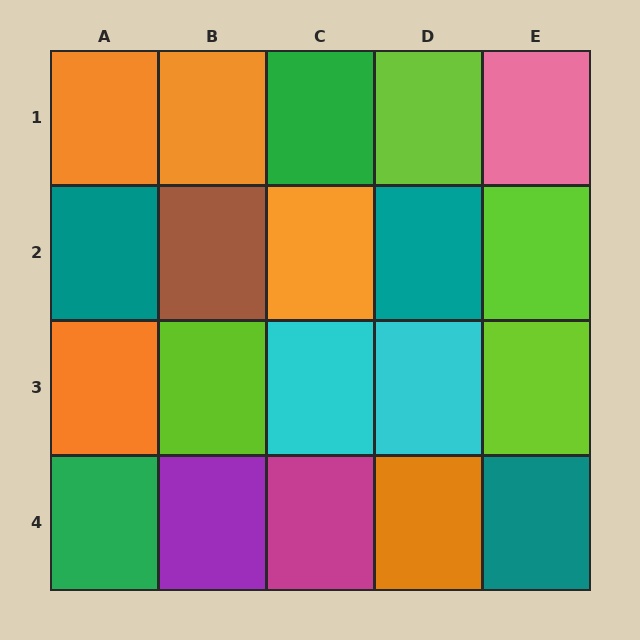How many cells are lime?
4 cells are lime.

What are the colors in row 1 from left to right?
Orange, orange, green, lime, pink.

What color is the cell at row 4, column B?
Purple.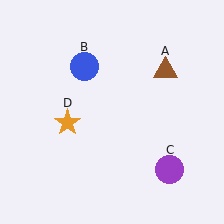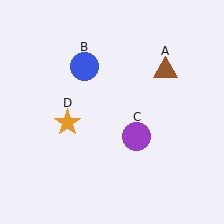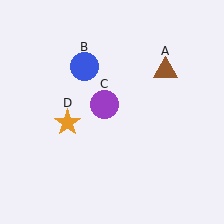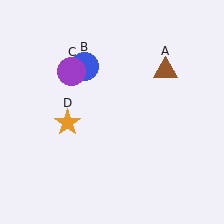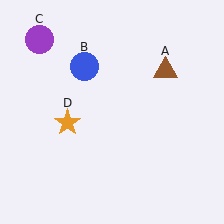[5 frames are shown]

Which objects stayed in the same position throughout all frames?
Brown triangle (object A) and blue circle (object B) and orange star (object D) remained stationary.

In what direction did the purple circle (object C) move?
The purple circle (object C) moved up and to the left.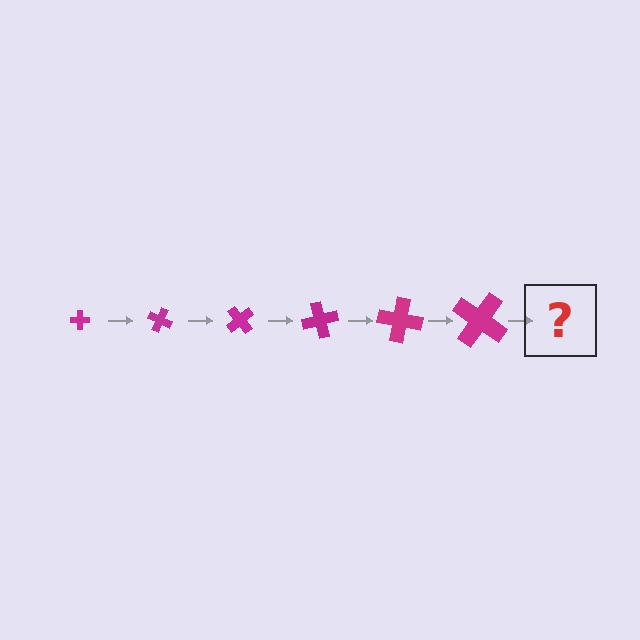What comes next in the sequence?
The next element should be a cross, larger than the previous one and rotated 150 degrees from the start.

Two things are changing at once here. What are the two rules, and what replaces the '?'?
The two rules are that the cross grows larger each step and it rotates 25 degrees each step. The '?' should be a cross, larger than the previous one and rotated 150 degrees from the start.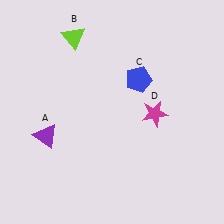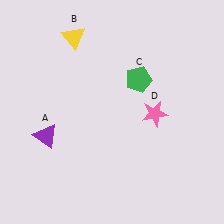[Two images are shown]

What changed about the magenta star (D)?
In Image 1, D is magenta. In Image 2, it changed to pink.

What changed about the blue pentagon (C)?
In Image 1, C is blue. In Image 2, it changed to green.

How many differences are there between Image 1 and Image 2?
There are 3 differences between the two images.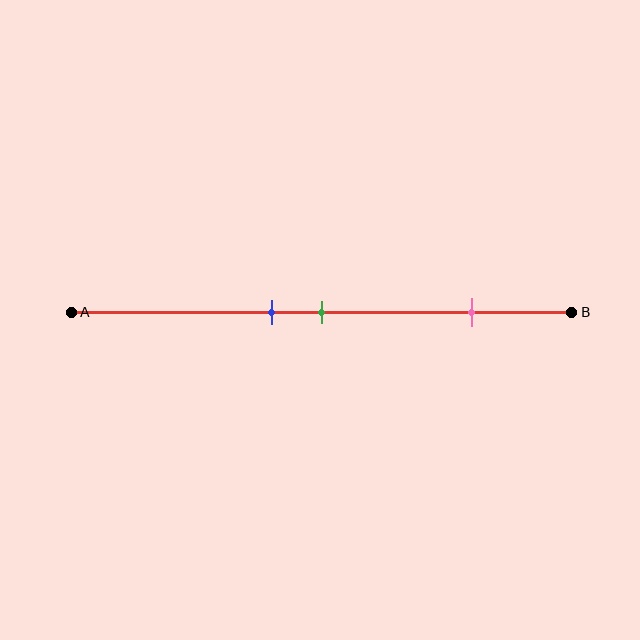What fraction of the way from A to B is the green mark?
The green mark is approximately 50% (0.5) of the way from A to B.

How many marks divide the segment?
There are 3 marks dividing the segment.